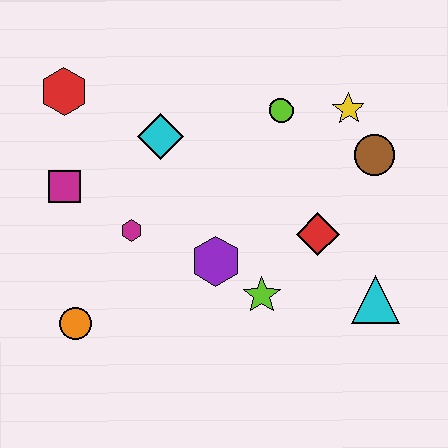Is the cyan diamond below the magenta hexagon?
No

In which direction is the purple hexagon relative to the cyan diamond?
The purple hexagon is below the cyan diamond.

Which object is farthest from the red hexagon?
The cyan triangle is farthest from the red hexagon.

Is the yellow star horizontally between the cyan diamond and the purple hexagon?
No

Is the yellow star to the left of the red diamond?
No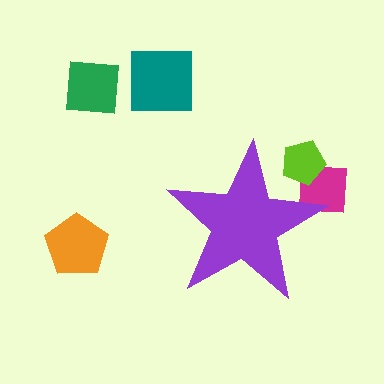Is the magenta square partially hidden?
Yes, the magenta square is partially hidden behind the purple star.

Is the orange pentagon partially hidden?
No, the orange pentagon is fully visible.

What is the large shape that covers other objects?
A purple star.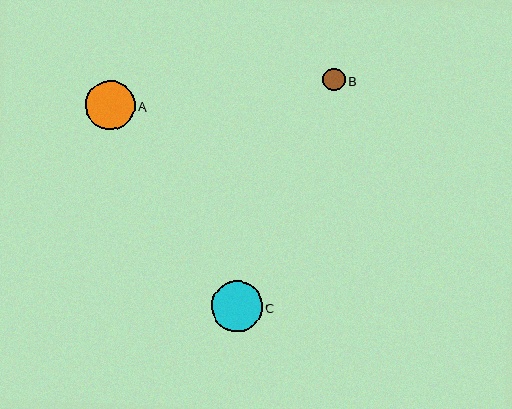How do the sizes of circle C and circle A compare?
Circle C and circle A are approximately the same size.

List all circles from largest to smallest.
From largest to smallest: C, A, B.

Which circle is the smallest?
Circle B is the smallest with a size of approximately 22 pixels.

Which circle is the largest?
Circle C is the largest with a size of approximately 51 pixels.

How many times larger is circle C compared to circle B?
Circle C is approximately 2.3 times the size of circle B.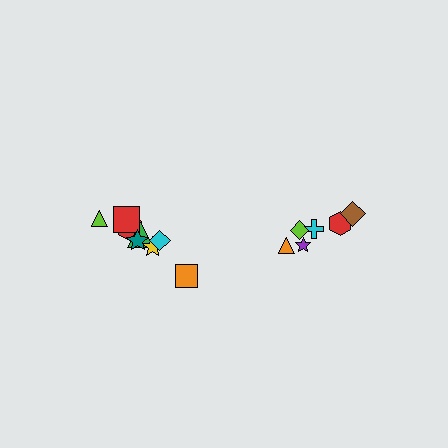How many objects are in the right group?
There are 6 objects.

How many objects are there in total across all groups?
There are 14 objects.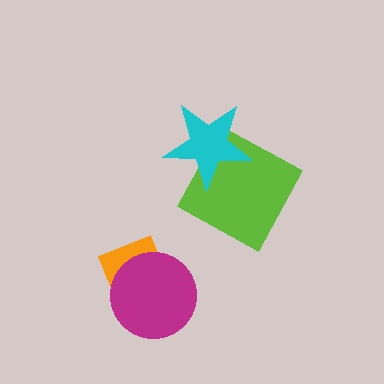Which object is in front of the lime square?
The cyan star is in front of the lime square.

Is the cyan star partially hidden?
No, no other shape covers it.